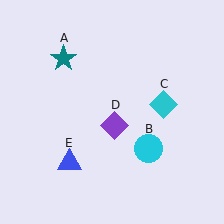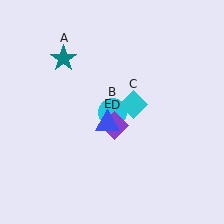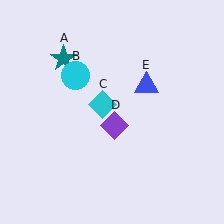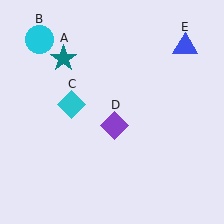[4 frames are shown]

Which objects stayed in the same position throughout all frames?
Teal star (object A) and purple diamond (object D) remained stationary.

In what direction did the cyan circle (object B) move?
The cyan circle (object B) moved up and to the left.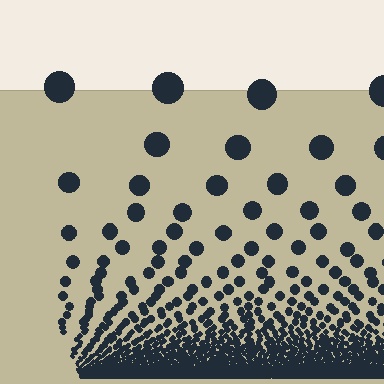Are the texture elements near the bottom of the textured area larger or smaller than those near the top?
Smaller. The gradient is inverted — elements near the bottom are smaller and denser.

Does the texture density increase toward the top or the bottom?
Density increases toward the bottom.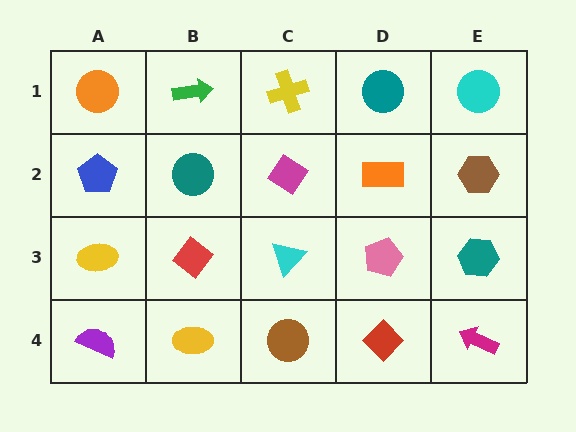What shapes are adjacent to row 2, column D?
A teal circle (row 1, column D), a pink pentagon (row 3, column D), a magenta diamond (row 2, column C), a brown hexagon (row 2, column E).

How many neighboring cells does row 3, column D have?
4.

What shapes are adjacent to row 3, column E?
A brown hexagon (row 2, column E), a magenta arrow (row 4, column E), a pink pentagon (row 3, column D).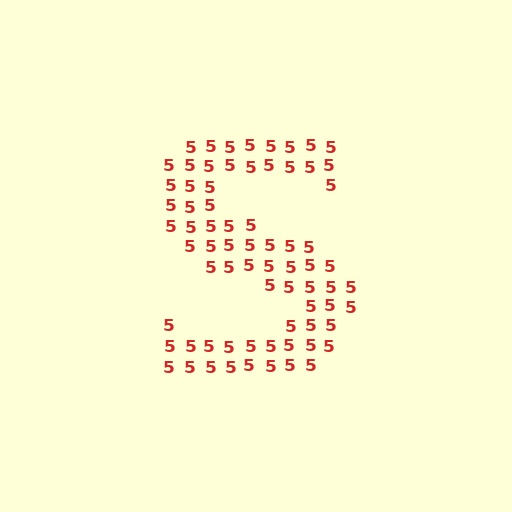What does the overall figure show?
The overall figure shows the letter S.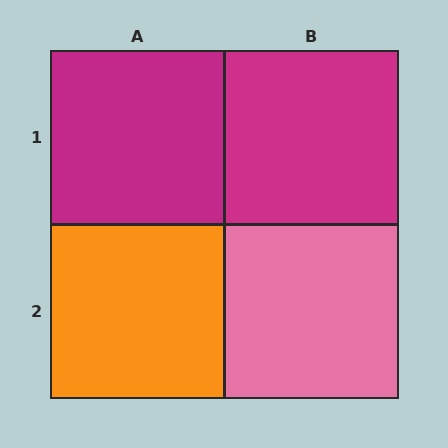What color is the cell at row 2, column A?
Orange.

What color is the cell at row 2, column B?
Pink.